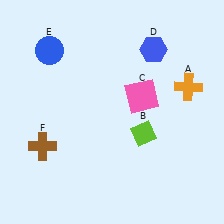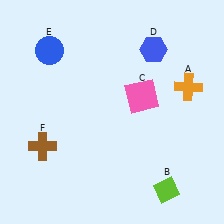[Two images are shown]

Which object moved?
The lime diamond (B) moved down.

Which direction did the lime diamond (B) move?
The lime diamond (B) moved down.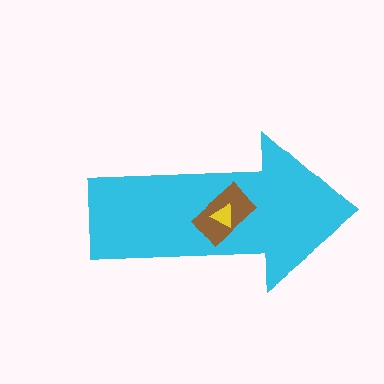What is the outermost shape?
The cyan arrow.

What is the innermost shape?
The yellow triangle.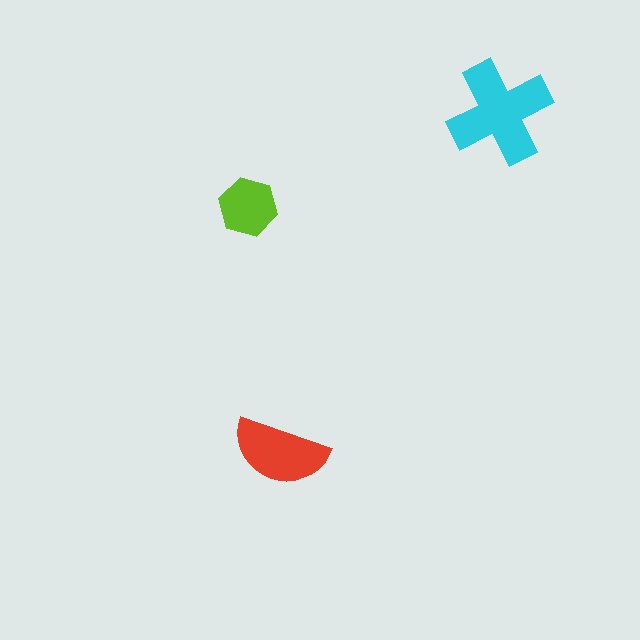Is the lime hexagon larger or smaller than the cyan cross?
Smaller.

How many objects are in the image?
There are 3 objects in the image.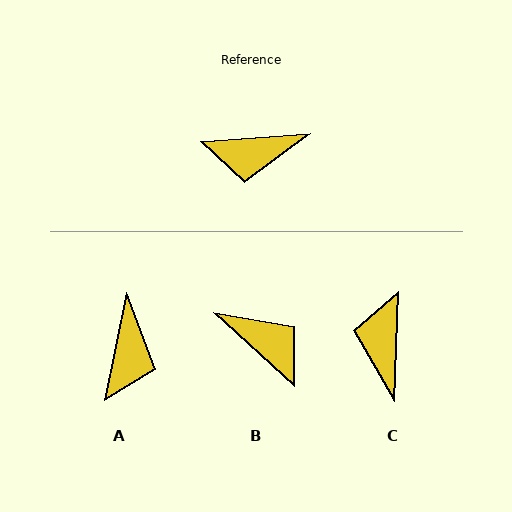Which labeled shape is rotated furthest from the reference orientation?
B, about 133 degrees away.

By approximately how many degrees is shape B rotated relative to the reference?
Approximately 133 degrees counter-clockwise.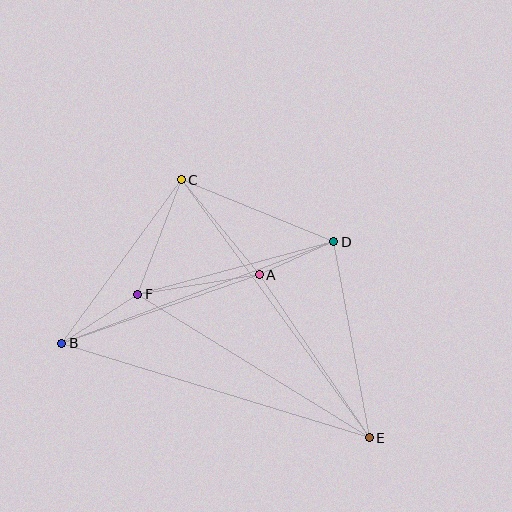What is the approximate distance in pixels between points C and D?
The distance between C and D is approximately 165 pixels.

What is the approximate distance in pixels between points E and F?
The distance between E and F is approximately 272 pixels.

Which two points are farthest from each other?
Points B and E are farthest from each other.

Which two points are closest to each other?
Points A and D are closest to each other.